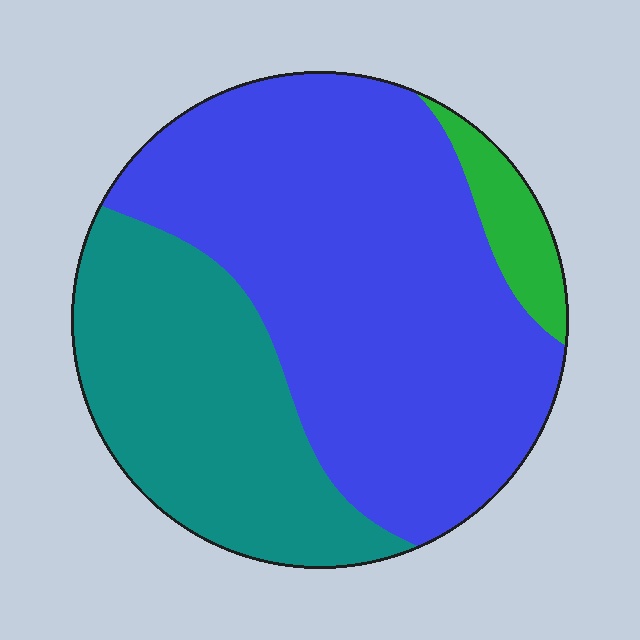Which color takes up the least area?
Green, at roughly 5%.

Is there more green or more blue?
Blue.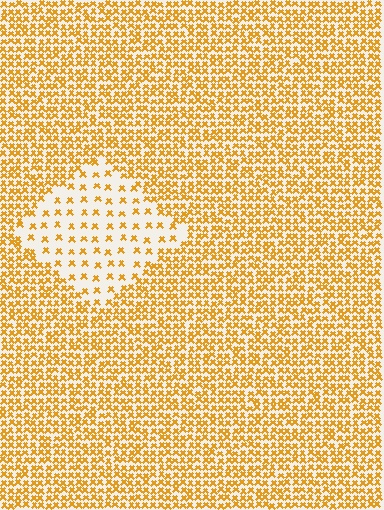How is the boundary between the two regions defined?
The boundary is defined by a change in element density (approximately 3.0x ratio). All elements are the same color, size, and shape.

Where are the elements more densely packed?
The elements are more densely packed outside the diamond boundary.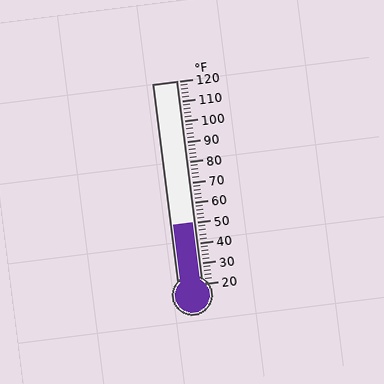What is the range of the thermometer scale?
The thermometer scale ranges from 20°F to 120°F.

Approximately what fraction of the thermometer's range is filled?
The thermometer is filled to approximately 30% of its range.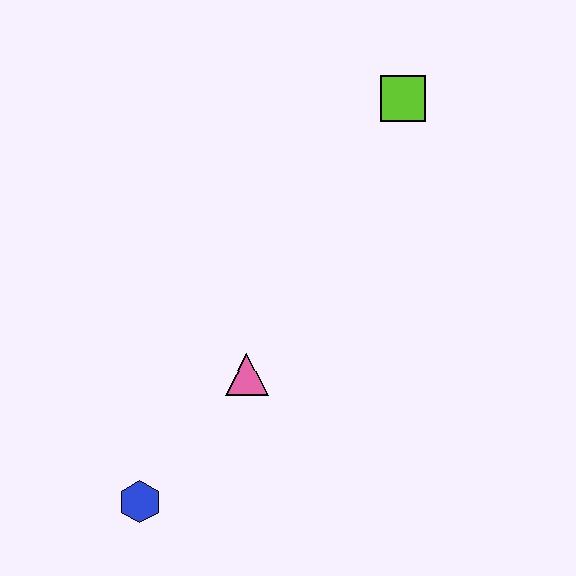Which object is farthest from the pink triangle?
The lime square is farthest from the pink triangle.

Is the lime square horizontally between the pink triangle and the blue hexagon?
No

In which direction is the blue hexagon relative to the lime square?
The blue hexagon is below the lime square.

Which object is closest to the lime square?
The pink triangle is closest to the lime square.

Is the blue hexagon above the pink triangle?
No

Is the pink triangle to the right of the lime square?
No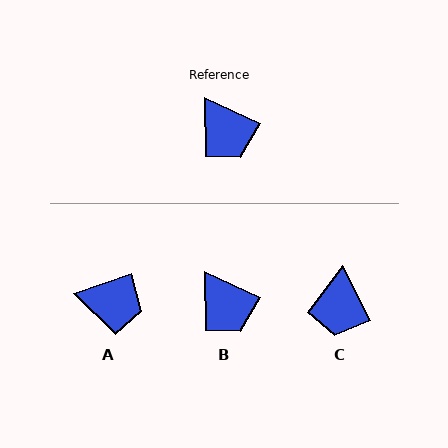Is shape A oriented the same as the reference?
No, it is off by about 44 degrees.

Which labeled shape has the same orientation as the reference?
B.